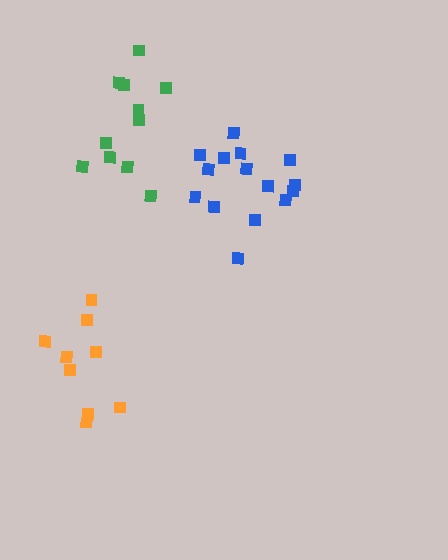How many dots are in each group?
Group 1: 11 dots, Group 2: 9 dots, Group 3: 15 dots (35 total).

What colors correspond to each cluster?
The clusters are colored: green, orange, blue.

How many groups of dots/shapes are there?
There are 3 groups.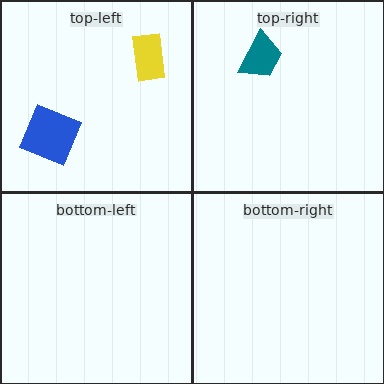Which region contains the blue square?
The top-left region.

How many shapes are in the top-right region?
1.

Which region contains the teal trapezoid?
The top-right region.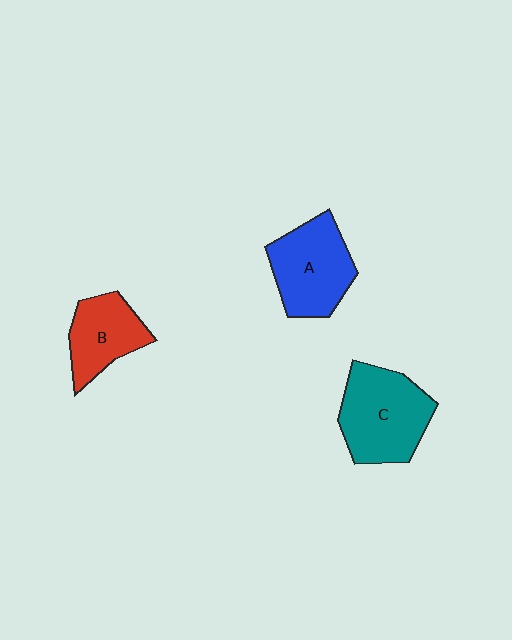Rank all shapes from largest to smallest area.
From largest to smallest: C (teal), A (blue), B (red).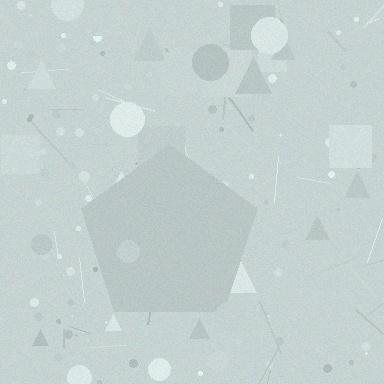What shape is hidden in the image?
A pentagon is hidden in the image.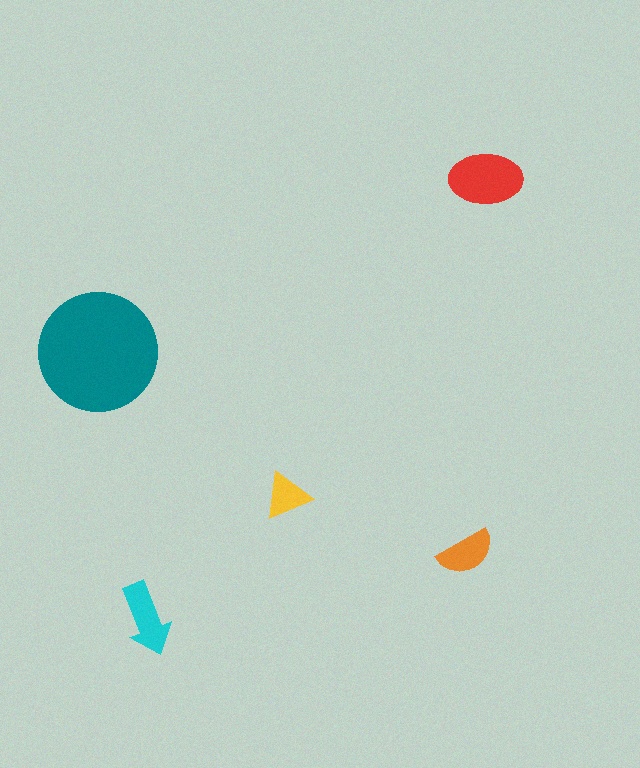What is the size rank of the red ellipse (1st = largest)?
2nd.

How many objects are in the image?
There are 5 objects in the image.